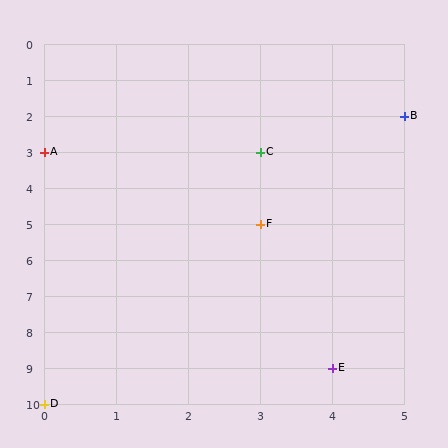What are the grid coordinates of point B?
Point B is at grid coordinates (5, 2).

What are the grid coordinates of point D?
Point D is at grid coordinates (0, 10).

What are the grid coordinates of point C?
Point C is at grid coordinates (3, 3).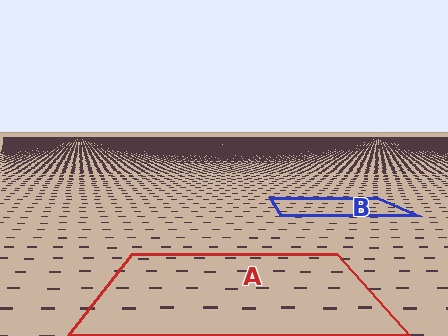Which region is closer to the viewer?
Region A is closer. The texture elements there are larger and more spread out.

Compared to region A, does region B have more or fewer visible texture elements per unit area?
Region B has more texture elements per unit area — they are packed more densely because it is farther away.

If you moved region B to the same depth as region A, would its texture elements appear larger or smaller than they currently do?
They would appear larger. At a closer depth, the same texture elements are projected at a bigger on-screen size.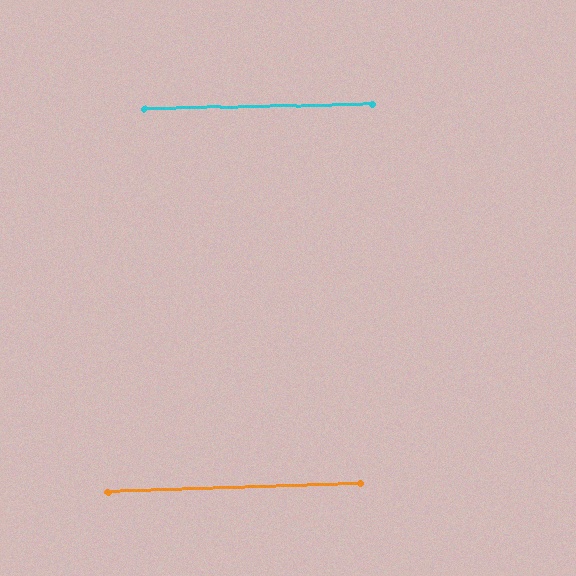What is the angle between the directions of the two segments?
Approximately 1 degree.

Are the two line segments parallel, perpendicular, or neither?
Parallel — their directions differ by only 1.1°.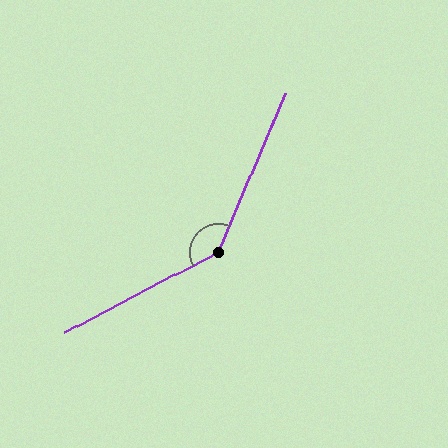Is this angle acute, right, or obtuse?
It is obtuse.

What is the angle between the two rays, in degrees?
Approximately 141 degrees.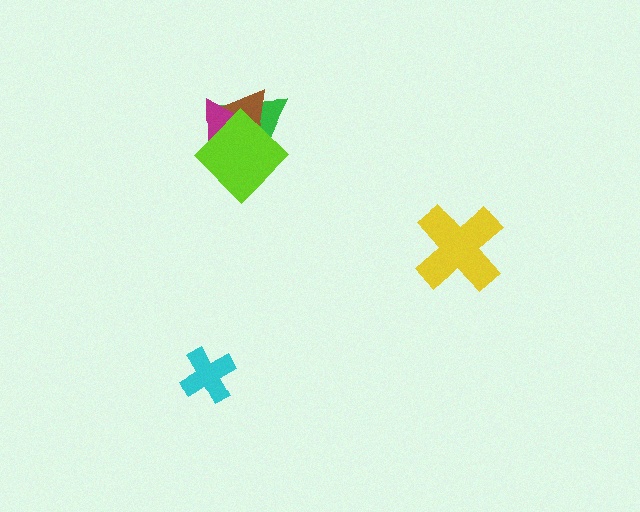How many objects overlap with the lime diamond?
3 objects overlap with the lime diamond.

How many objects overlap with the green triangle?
3 objects overlap with the green triangle.